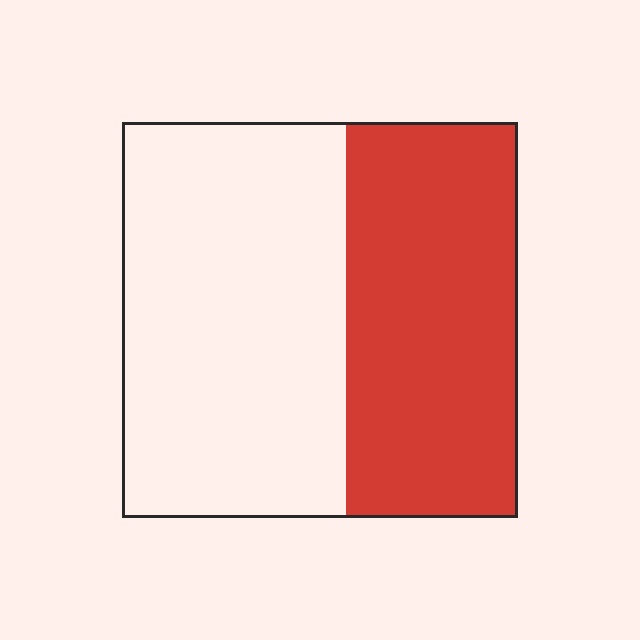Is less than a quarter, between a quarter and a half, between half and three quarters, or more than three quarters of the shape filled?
Between a quarter and a half.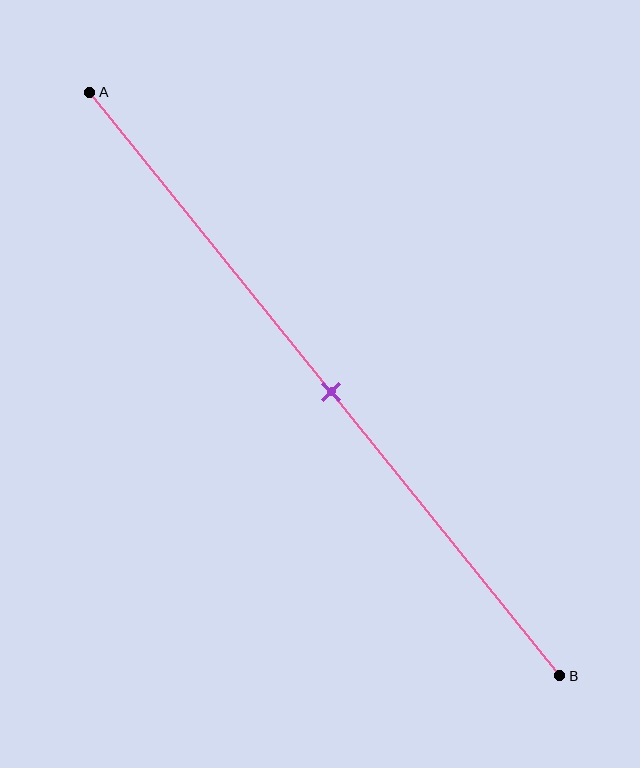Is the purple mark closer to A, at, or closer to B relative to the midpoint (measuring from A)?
The purple mark is approximately at the midpoint of segment AB.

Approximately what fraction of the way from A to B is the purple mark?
The purple mark is approximately 50% of the way from A to B.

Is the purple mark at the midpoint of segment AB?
Yes, the mark is approximately at the midpoint.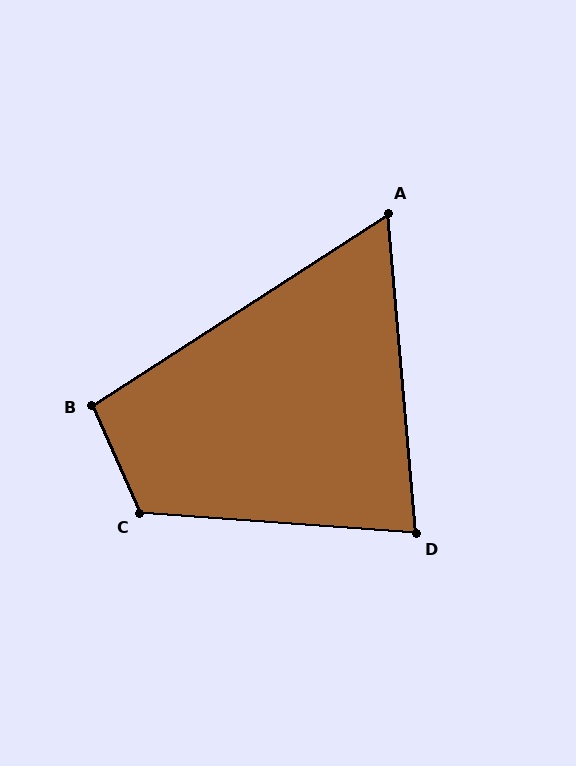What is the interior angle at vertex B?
Approximately 99 degrees (obtuse).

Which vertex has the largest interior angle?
C, at approximately 118 degrees.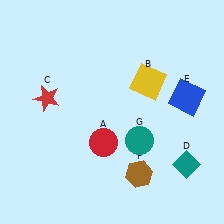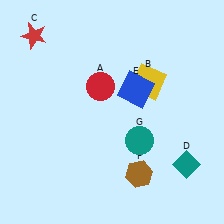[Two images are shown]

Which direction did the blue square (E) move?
The blue square (E) moved left.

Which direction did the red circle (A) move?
The red circle (A) moved up.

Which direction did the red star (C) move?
The red star (C) moved up.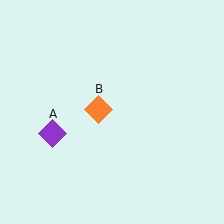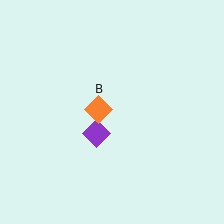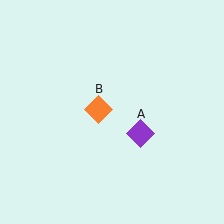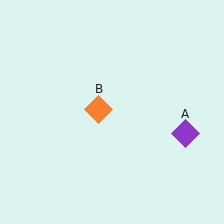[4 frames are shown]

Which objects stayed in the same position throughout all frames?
Orange diamond (object B) remained stationary.